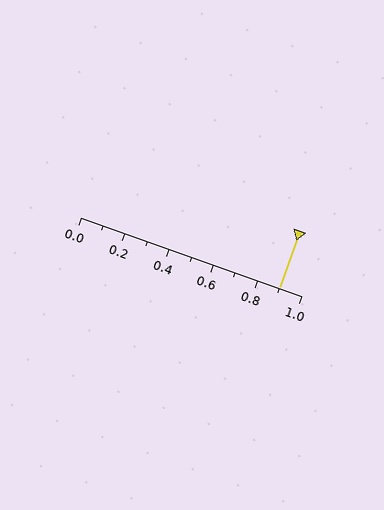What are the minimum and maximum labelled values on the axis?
The axis runs from 0.0 to 1.0.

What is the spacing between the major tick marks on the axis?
The major ticks are spaced 0.2 apart.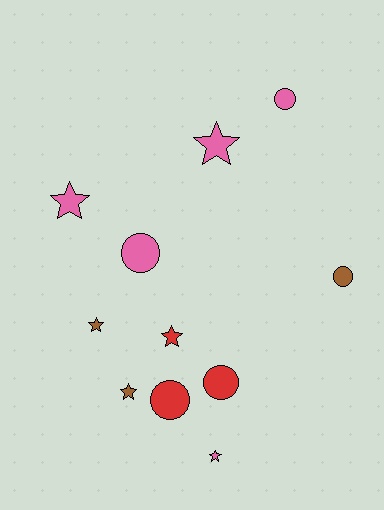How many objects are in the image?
There are 11 objects.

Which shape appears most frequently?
Star, with 6 objects.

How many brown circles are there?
There is 1 brown circle.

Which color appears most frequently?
Pink, with 5 objects.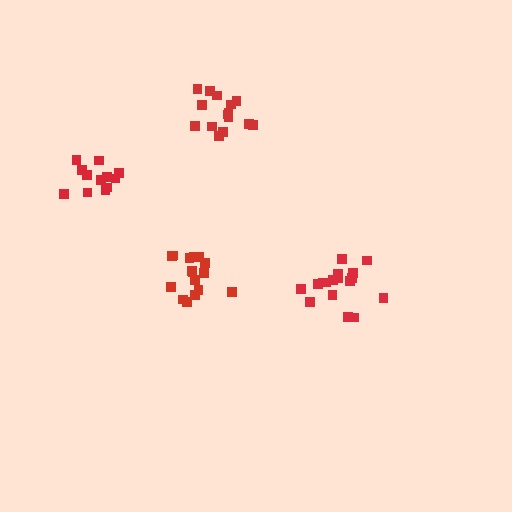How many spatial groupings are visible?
There are 4 spatial groupings.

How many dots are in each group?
Group 1: 15 dots, Group 2: 17 dots, Group 3: 17 dots, Group 4: 12 dots (61 total).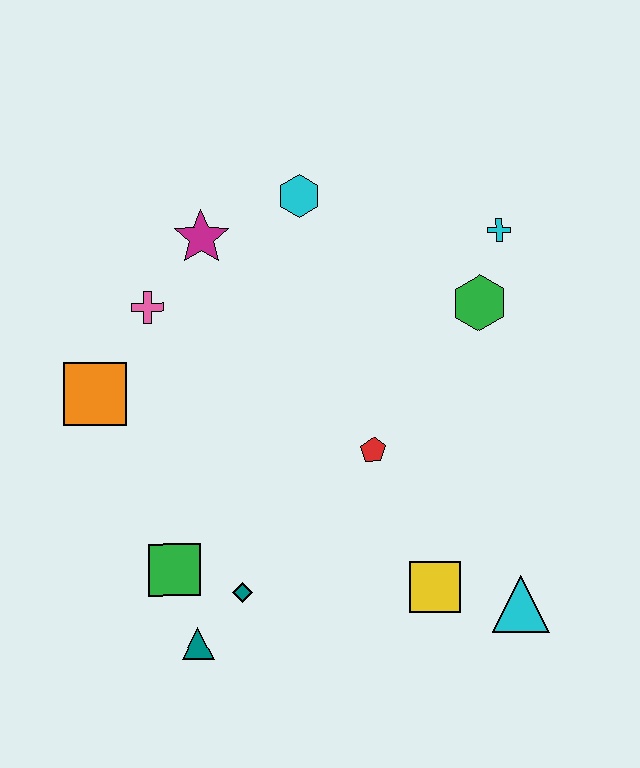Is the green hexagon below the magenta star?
Yes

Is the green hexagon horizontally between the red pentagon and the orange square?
No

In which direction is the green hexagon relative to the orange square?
The green hexagon is to the right of the orange square.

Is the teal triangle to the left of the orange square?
No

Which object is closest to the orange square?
The pink cross is closest to the orange square.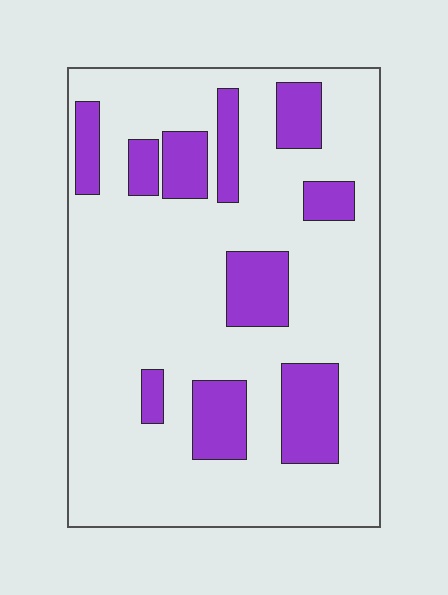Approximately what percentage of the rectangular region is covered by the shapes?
Approximately 20%.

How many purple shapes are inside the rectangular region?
10.